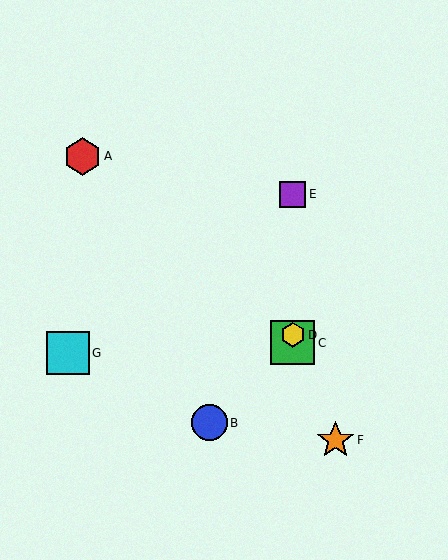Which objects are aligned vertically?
Objects C, D, E are aligned vertically.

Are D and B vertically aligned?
No, D is at x≈293 and B is at x≈209.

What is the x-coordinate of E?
Object E is at x≈293.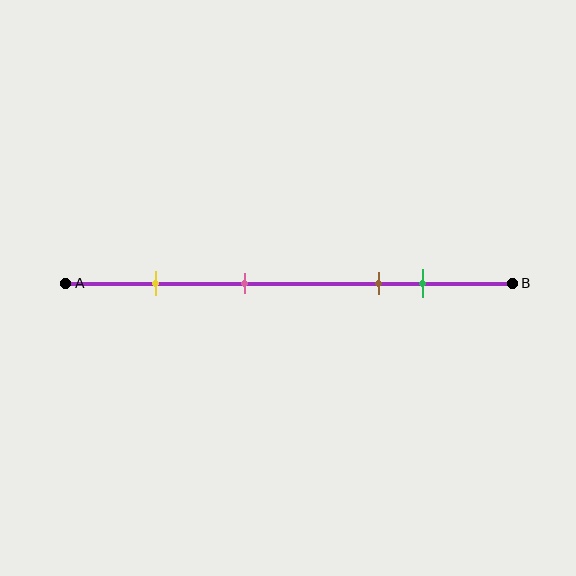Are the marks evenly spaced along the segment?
No, the marks are not evenly spaced.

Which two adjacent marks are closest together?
The brown and green marks are the closest adjacent pair.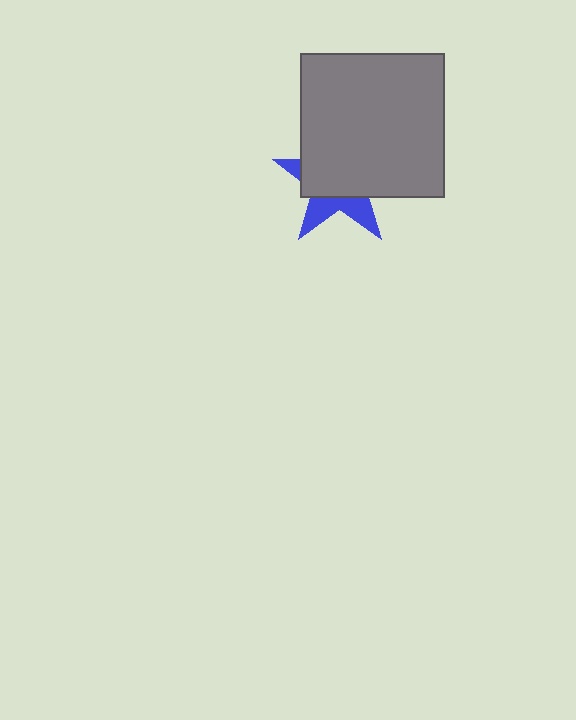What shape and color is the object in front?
The object in front is a gray square.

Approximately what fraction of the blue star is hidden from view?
Roughly 65% of the blue star is hidden behind the gray square.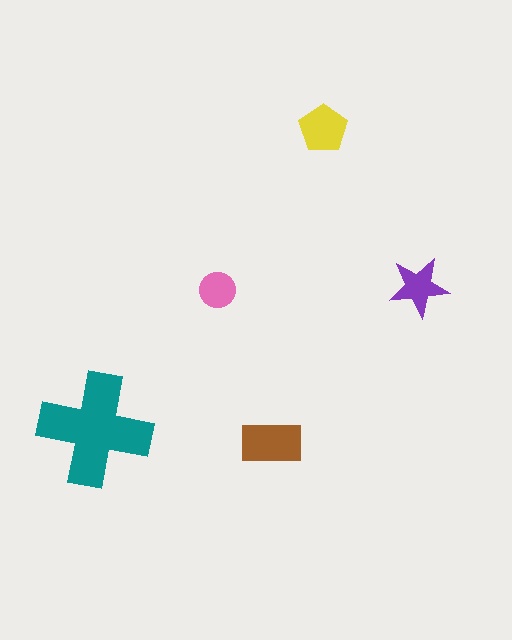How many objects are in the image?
There are 5 objects in the image.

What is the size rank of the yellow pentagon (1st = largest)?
3rd.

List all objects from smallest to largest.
The pink circle, the purple star, the yellow pentagon, the brown rectangle, the teal cross.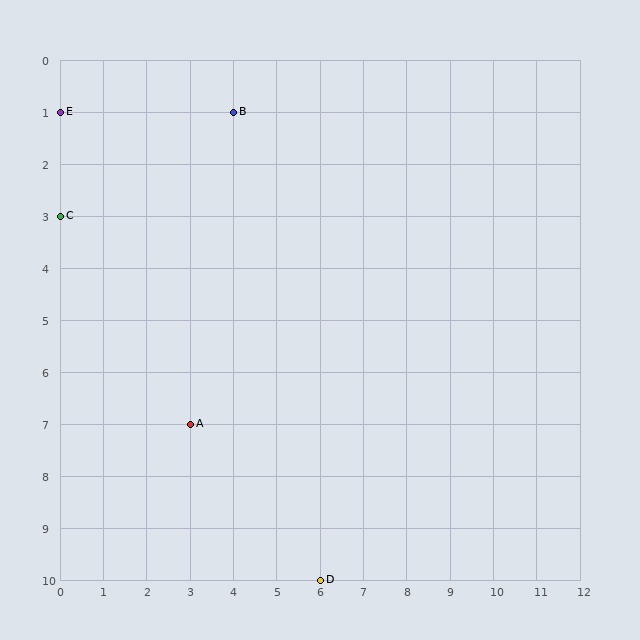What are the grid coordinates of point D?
Point D is at grid coordinates (6, 10).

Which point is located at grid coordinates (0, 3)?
Point C is at (0, 3).